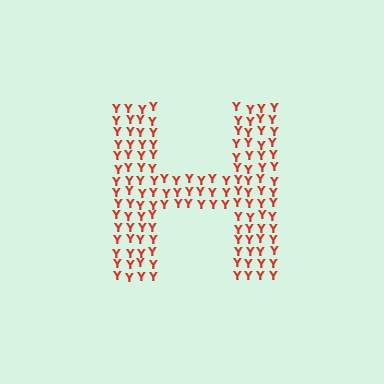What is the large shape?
The large shape is the letter H.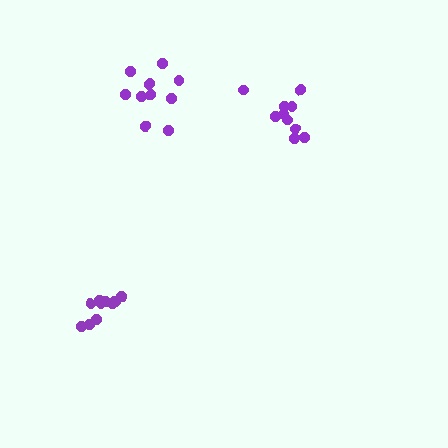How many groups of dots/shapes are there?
There are 3 groups.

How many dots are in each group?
Group 1: 11 dots, Group 2: 10 dots, Group 3: 10 dots (31 total).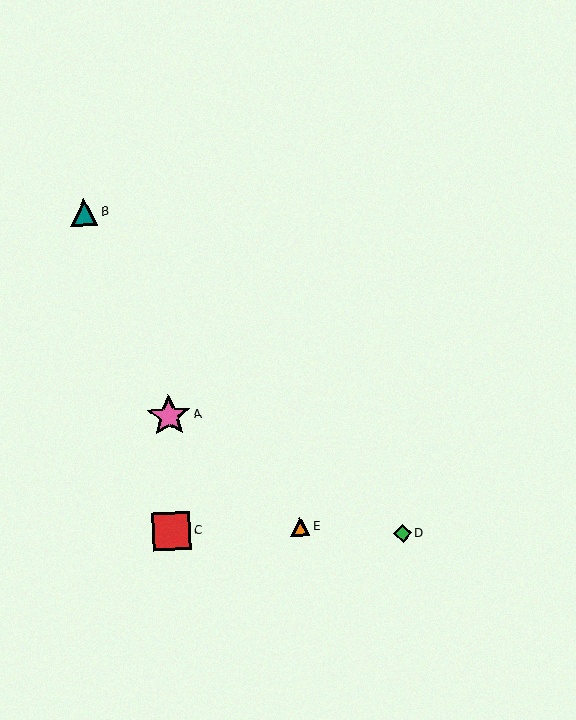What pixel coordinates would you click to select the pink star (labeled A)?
Click at (169, 416) to select the pink star A.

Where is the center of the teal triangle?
The center of the teal triangle is at (84, 212).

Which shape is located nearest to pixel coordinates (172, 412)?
The pink star (labeled A) at (169, 416) is nearest to that location.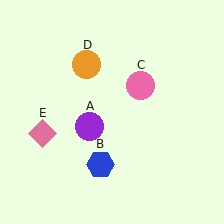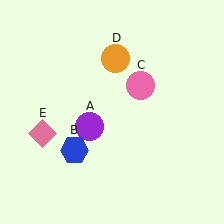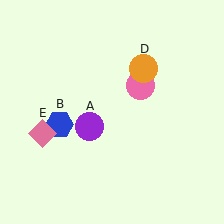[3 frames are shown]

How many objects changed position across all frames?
2 objects changed position: blue hexagon (object B), orange circle (object D).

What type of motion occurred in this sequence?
The blue hexagon (object B), orange circle (object D) rotated clockwise around the center of the scene.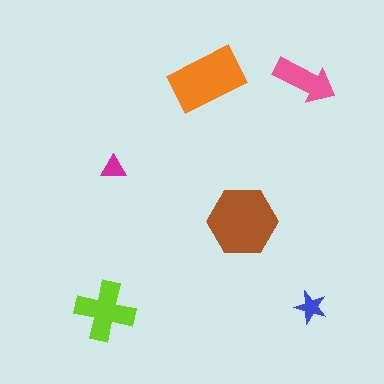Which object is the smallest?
The magenta triangle.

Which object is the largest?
The brown hexagon.